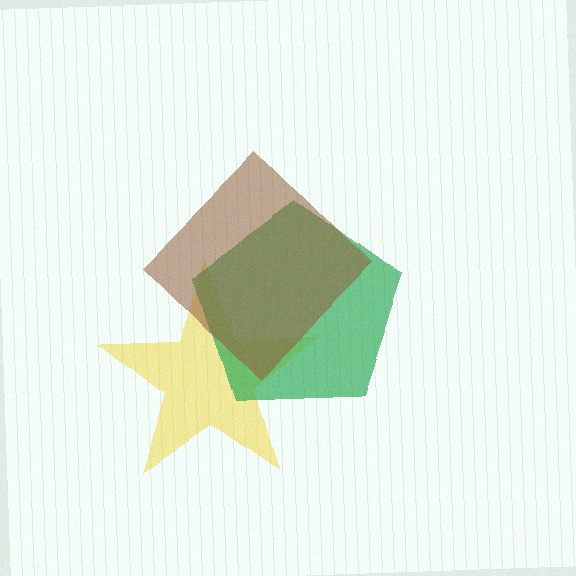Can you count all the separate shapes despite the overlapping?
Yes, there are 3 separate shapes.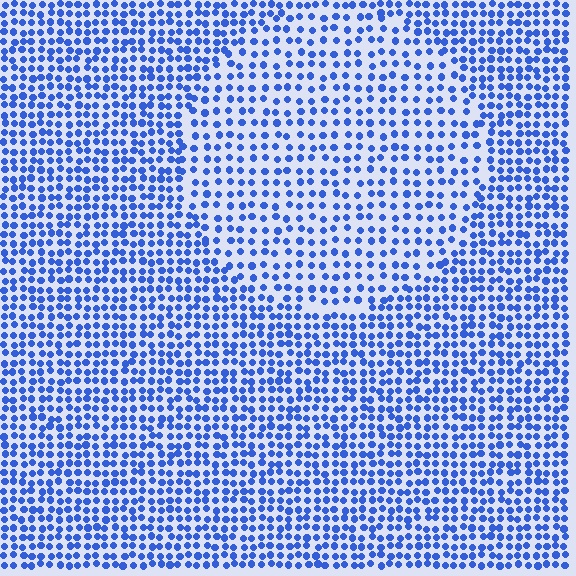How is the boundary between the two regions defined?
The boundary is defined by a change in element density (approximately 1.6x ratio). All elements are the same color, size, and shape.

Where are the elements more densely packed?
The elements are more densely packed outside the circle boundary.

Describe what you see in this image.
The image contains small blue elements arranged at two different densities. A circle-shaped region is visible where the elements are less densely packed than the surrounding area.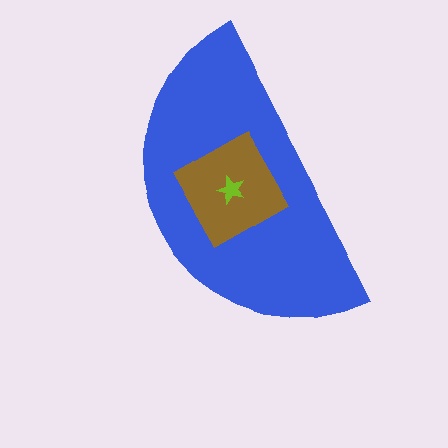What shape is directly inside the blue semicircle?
The brown diamond.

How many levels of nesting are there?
3.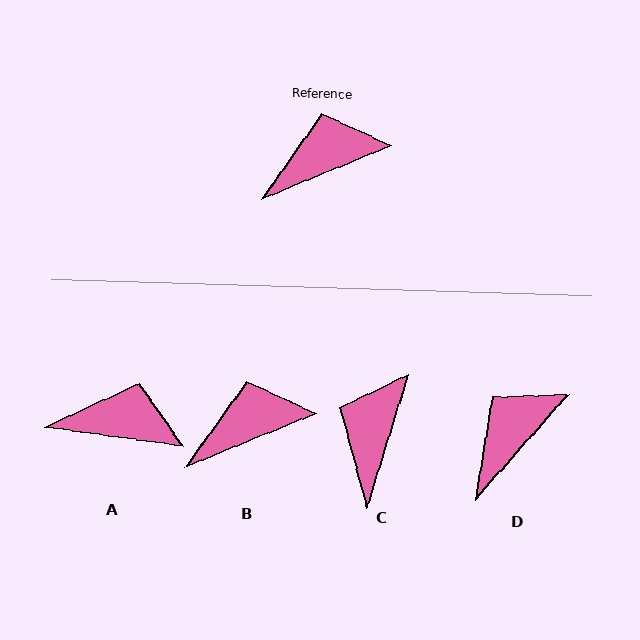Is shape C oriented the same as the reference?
No, it is off by about 51 degrees.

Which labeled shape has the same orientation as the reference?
B.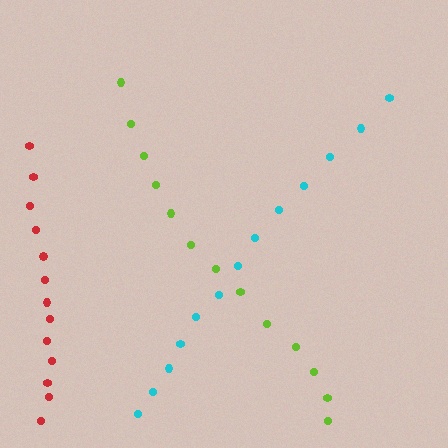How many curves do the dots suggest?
There are 3 distinct paths.